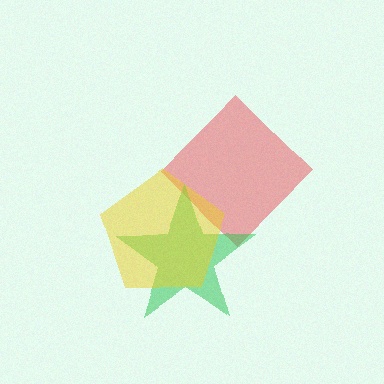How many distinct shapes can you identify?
There are 3 distinct shapes: a red diamond, a green star, a yellow pentagon.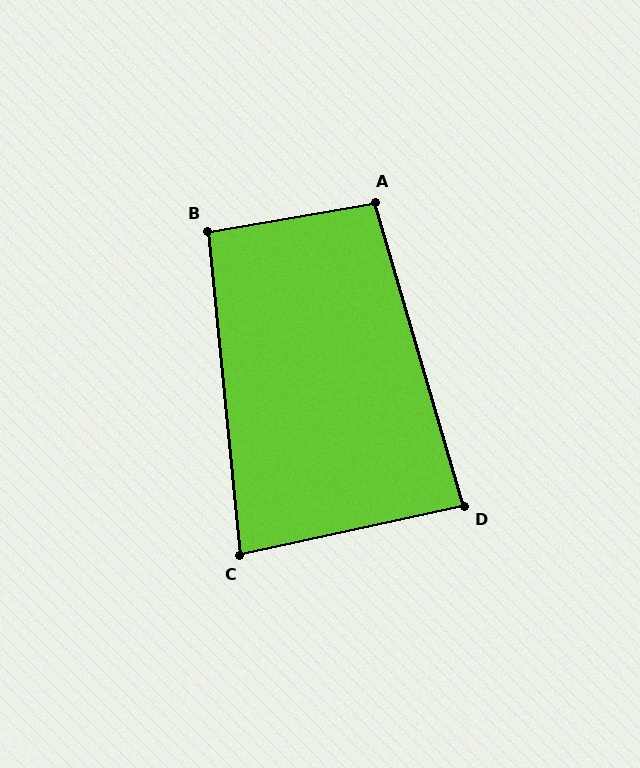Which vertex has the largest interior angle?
A, at approximately 97 degrees.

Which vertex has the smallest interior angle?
C, at approximately 83 degrees.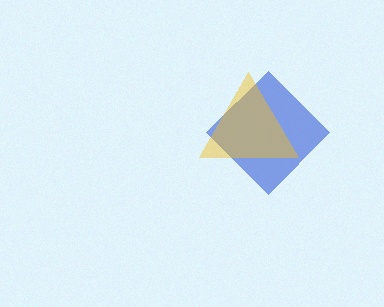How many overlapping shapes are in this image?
There are 2 overlapping shapes in the image.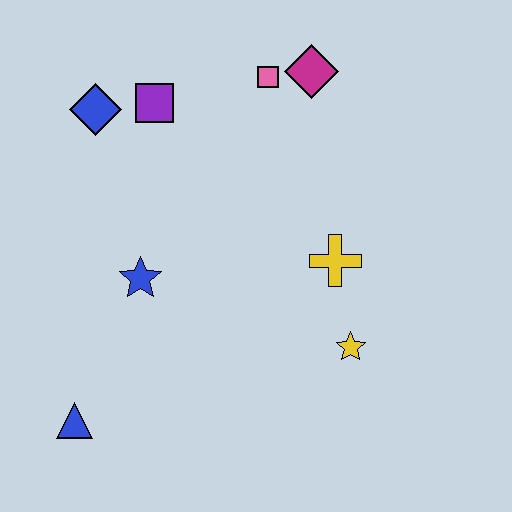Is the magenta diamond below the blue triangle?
No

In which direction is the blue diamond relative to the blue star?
The blue diamond is above the blue star.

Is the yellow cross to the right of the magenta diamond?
Yes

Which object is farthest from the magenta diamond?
The blue triangle is farthest from the magenta diamond.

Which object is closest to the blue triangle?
The blue star is closest to the blue triangle.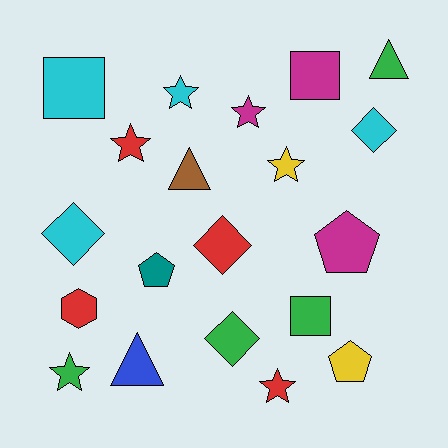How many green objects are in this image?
There are 4 green objects.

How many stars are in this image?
There are 6 stars.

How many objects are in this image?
There are 20 objects.